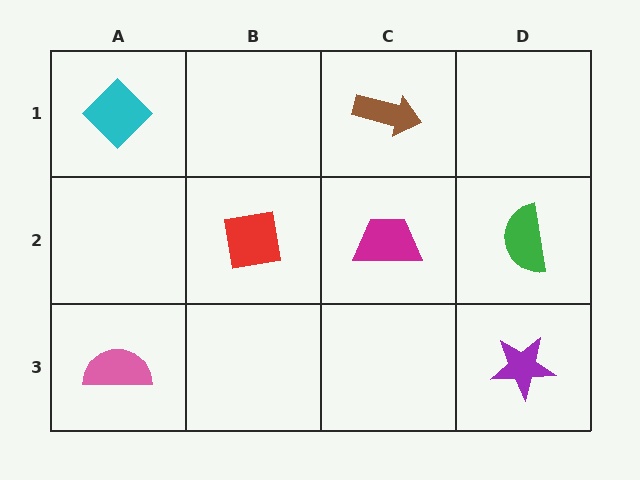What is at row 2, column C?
A magenta trapezoid.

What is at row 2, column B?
A red square.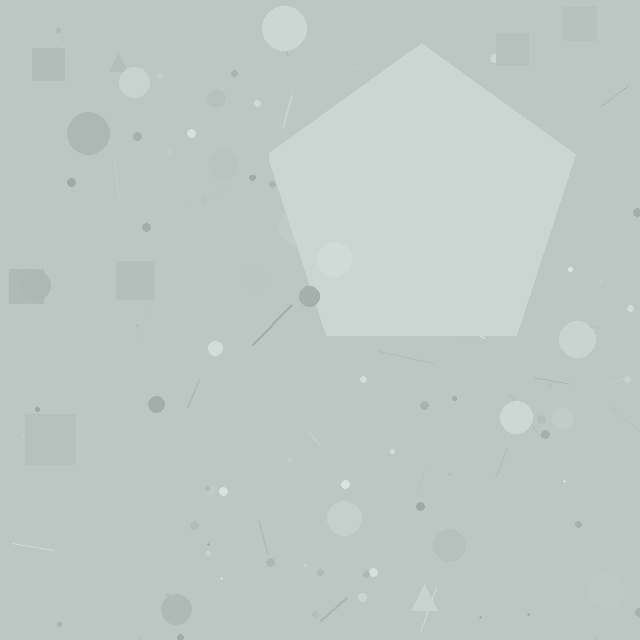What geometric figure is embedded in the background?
A pentagon is embedded in the background.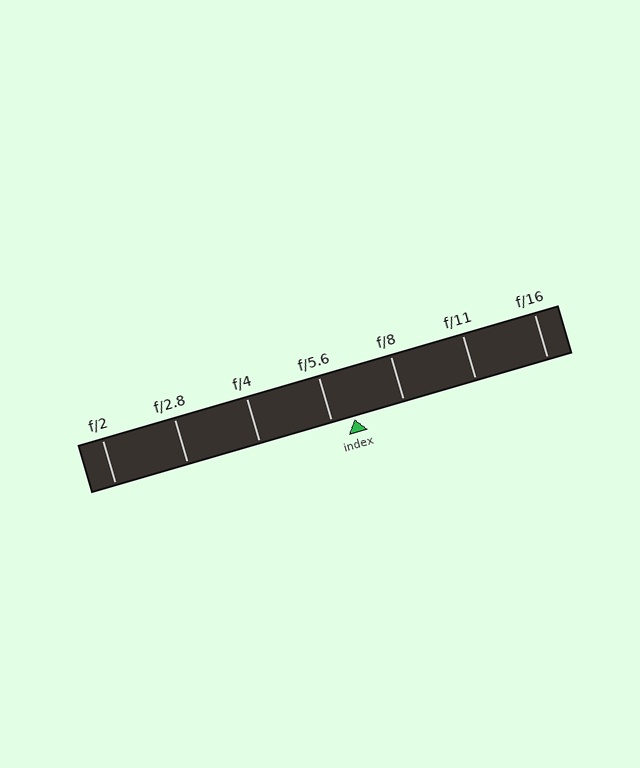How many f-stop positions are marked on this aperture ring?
There are 7 f-stop positions marked.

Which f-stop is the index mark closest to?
The index mark is closest to f/5.6.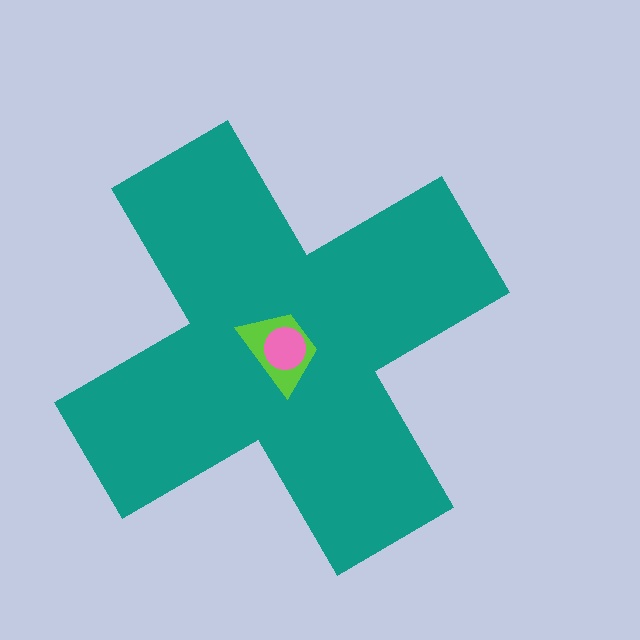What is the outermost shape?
The teal cross.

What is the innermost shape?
The pink circle.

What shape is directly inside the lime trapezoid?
The pink circle.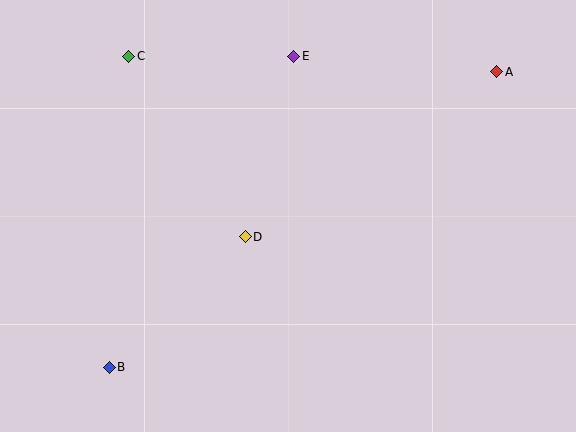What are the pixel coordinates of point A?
Point A is at (497, 72).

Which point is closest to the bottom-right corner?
Point A is closest to the bottom-right corner.